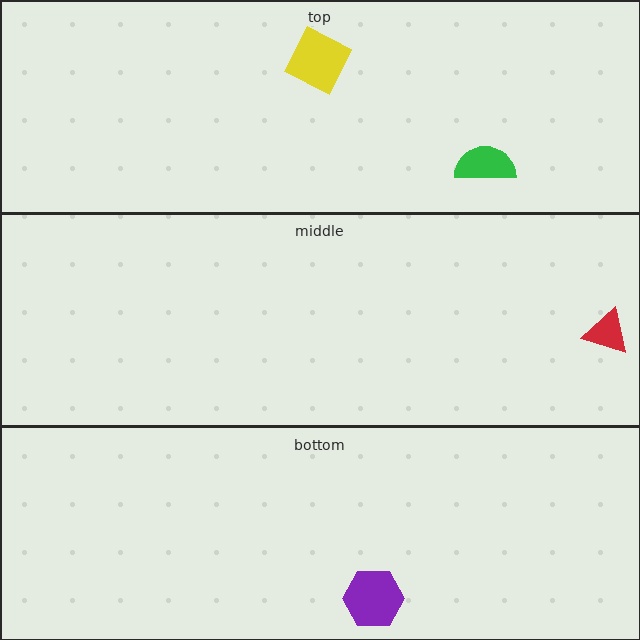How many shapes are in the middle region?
1.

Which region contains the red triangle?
The middle region.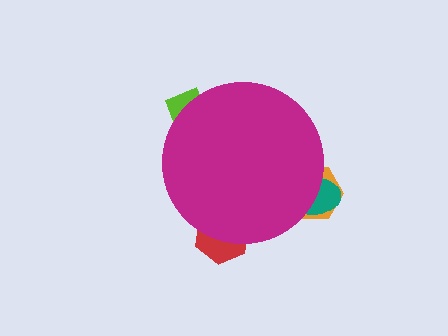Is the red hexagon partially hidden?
Yes, the red hexagon is partially hidden behind the magenta circle.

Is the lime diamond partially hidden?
Yes, the lime diamond is partially hidden behind the magenta circle.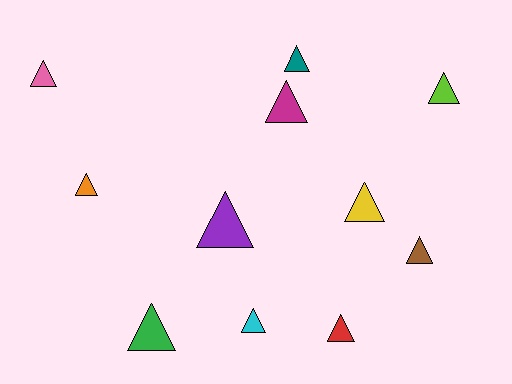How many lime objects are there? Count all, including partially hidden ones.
There is 1 lime object.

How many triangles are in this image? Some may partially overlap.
There are 11 triangles.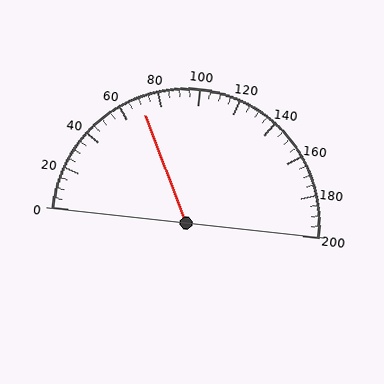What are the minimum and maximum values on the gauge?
The gauge ranges from 0 to 200.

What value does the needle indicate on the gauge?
The needle indicates approximately 70.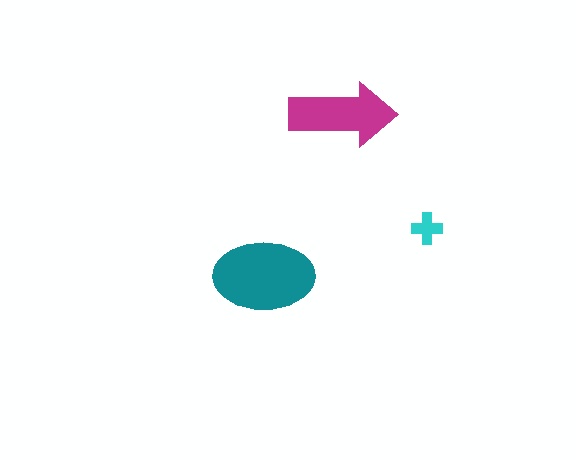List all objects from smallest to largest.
The cyan cross, the magenta arrow, the teal ellipse.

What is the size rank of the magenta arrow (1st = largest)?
2nd.